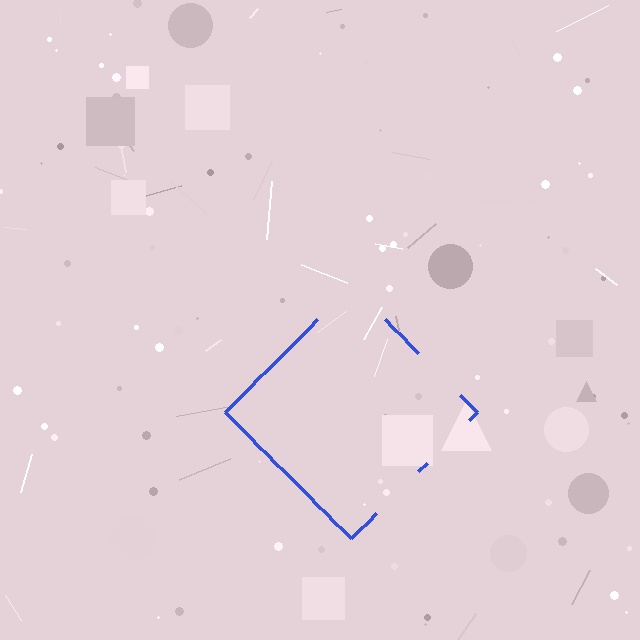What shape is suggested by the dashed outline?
The dashed outline suggests a diamond.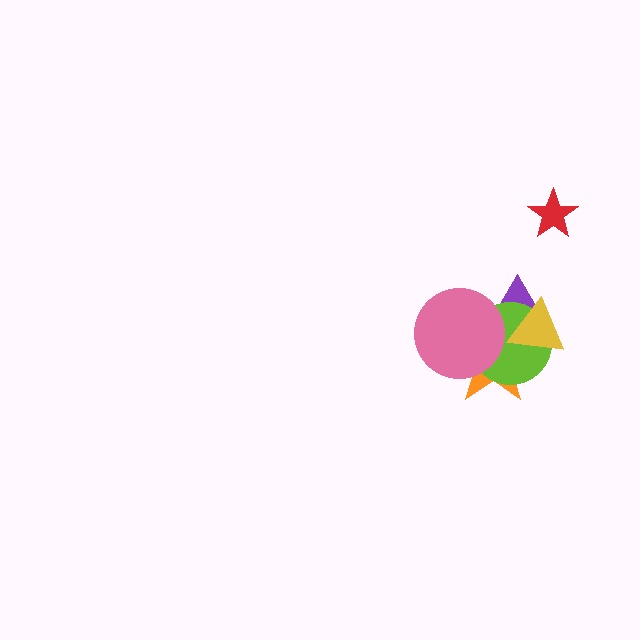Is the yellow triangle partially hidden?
No, no other shape covers it.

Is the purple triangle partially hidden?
Yes, it is partially covered by another shape.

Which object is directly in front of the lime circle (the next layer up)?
The pink circle is directly in front of the lime circle.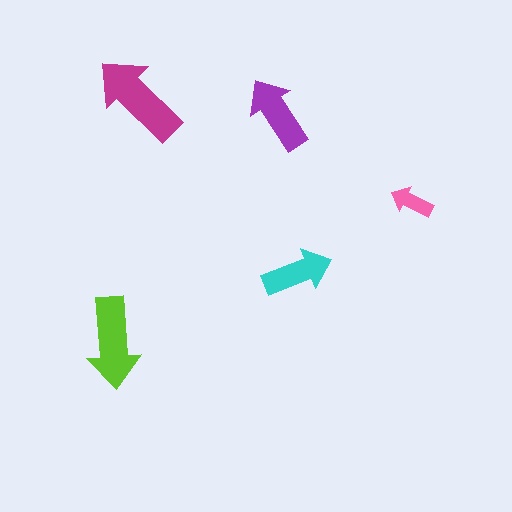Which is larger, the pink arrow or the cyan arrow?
The cyan one.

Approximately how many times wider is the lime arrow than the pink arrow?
About 2 times wider.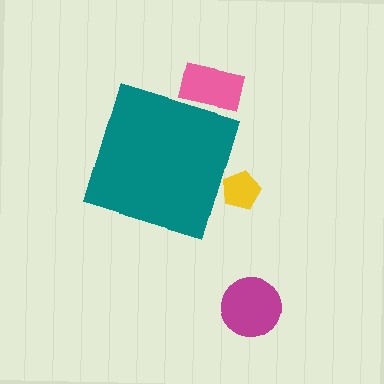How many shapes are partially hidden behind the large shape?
2 shapes are partially hidden.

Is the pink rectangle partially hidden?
Yes, the pink rectangle is partially hidden behind the teal diamond.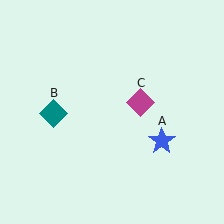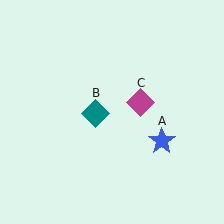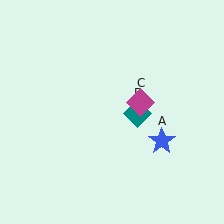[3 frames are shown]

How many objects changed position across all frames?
1 object changed position: teal diamond (object B).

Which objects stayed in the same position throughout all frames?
Blue star (object A) and magenta diamond (object C) remained stationary.